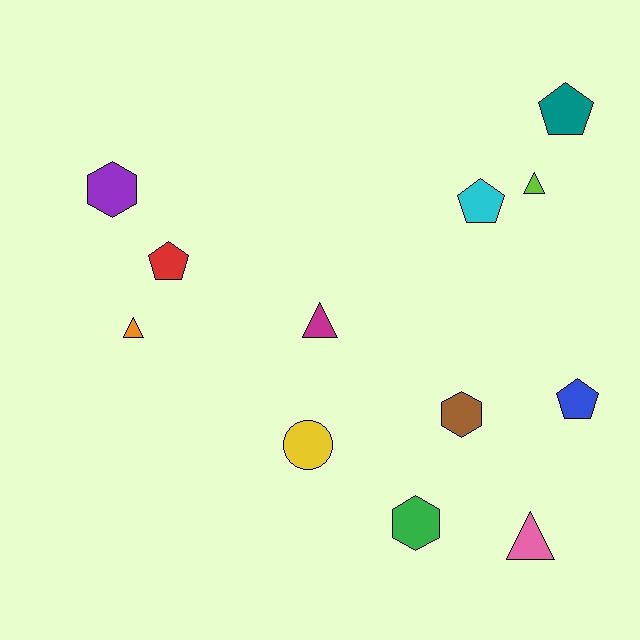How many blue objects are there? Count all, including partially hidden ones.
There is 1 blue object.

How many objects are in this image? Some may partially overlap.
There are 12 objects.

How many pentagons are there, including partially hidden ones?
There are 4 pentagons.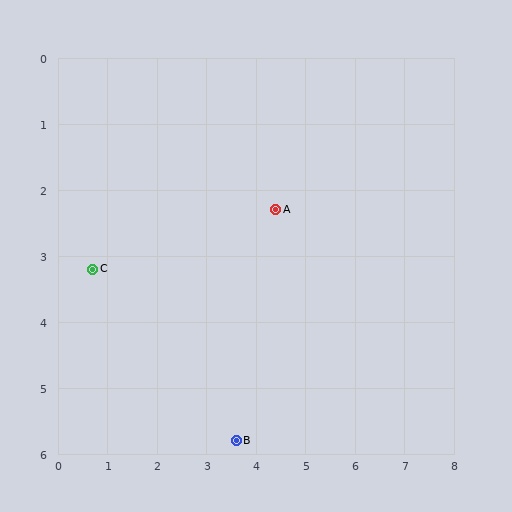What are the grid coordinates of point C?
Point C is at approximately (0.7, 3.2).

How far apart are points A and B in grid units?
Points A and B are about 3.6 grid units apart.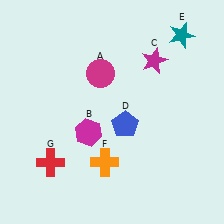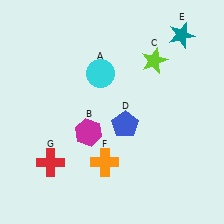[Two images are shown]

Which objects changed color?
A changed from magenta to cyan. C changed from magenta to lime.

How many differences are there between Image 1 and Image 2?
There are 2 differences between the two images.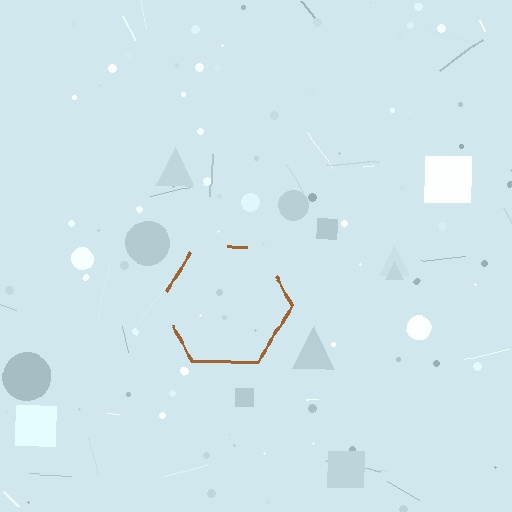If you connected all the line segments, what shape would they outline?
They would outline a hexagon.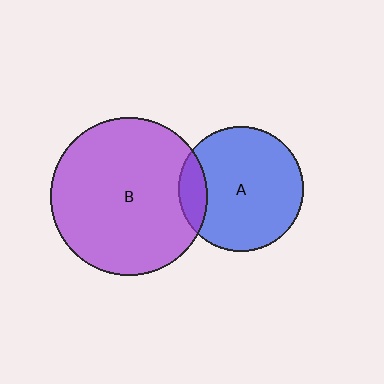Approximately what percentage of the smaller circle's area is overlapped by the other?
Approximately 15%.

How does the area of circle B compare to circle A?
Approximately 1.6 times.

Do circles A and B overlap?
Yes.